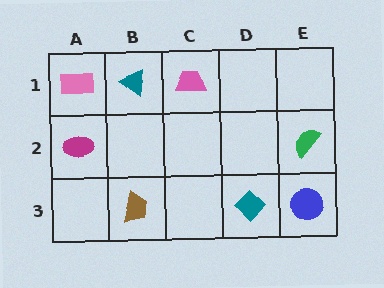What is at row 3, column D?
A teal diamond.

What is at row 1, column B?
A teal triangle.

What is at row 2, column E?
A green semicircle.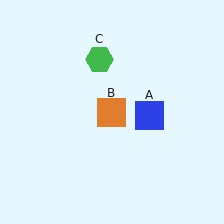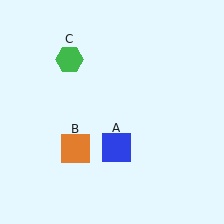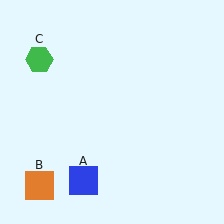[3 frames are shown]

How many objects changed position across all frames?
3 objects changed position: blue square (object A), orange square (object B), green hexagon (object C).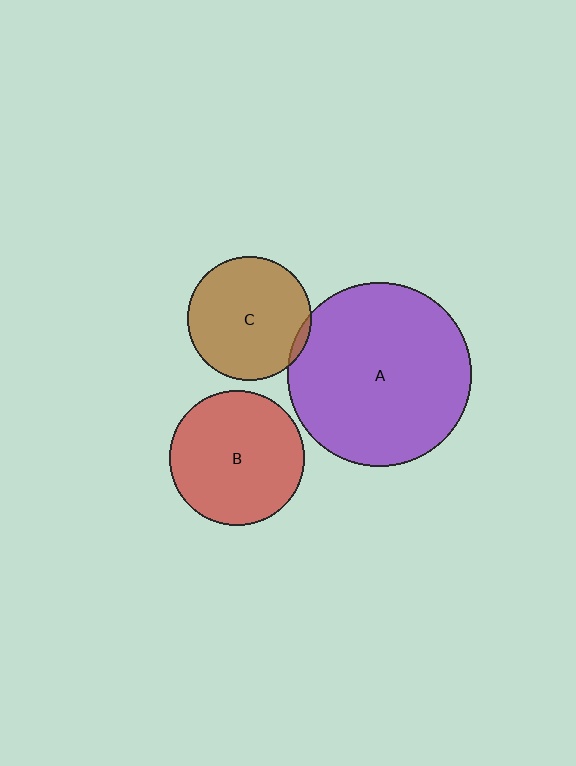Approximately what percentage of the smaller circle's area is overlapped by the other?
Approximately 5%.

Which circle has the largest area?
Circle A (purple).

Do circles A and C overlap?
Yes.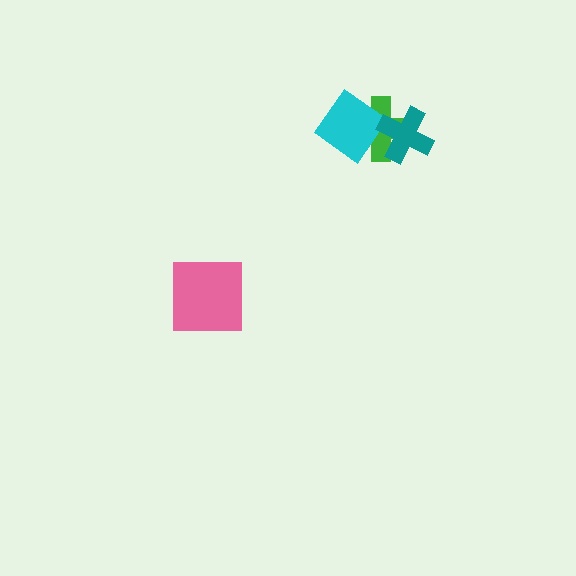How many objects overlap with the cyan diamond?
1 object overlaps with the cyan diamond.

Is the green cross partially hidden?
Yes, it is partially covered by another shape.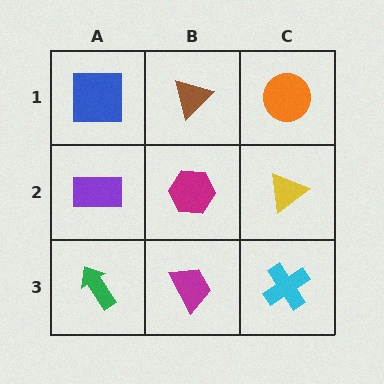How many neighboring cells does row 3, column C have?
2.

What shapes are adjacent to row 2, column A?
A blue square (row 1, column A), a green arrow (row 3, column A), a magenta hexagon (row 2, column B).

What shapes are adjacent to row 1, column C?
A yellow triangle (row 2, column C), a brown triangle (row 1, column B).